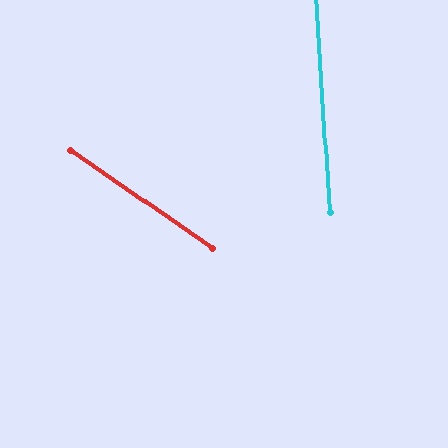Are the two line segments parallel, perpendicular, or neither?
Neither parallel nor perpendicular — they differ by about 52°.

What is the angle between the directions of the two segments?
Approximately 52 degrees.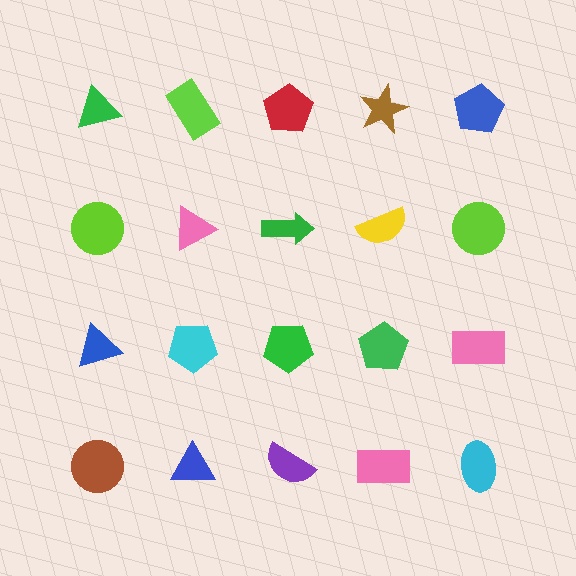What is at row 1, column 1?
A green triangle.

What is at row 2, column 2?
A pink triangle.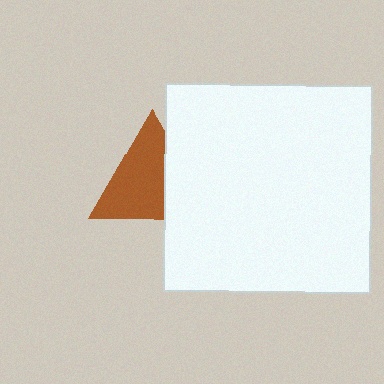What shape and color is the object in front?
The object in front is a white square.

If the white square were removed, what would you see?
You would see the complete brown triangle.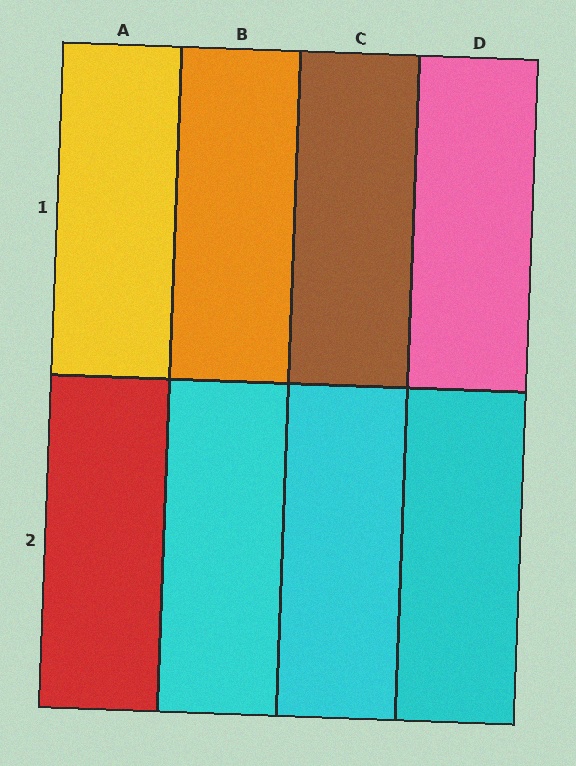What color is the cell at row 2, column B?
Cyan.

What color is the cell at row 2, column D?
Cyan.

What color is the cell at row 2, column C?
Cyan.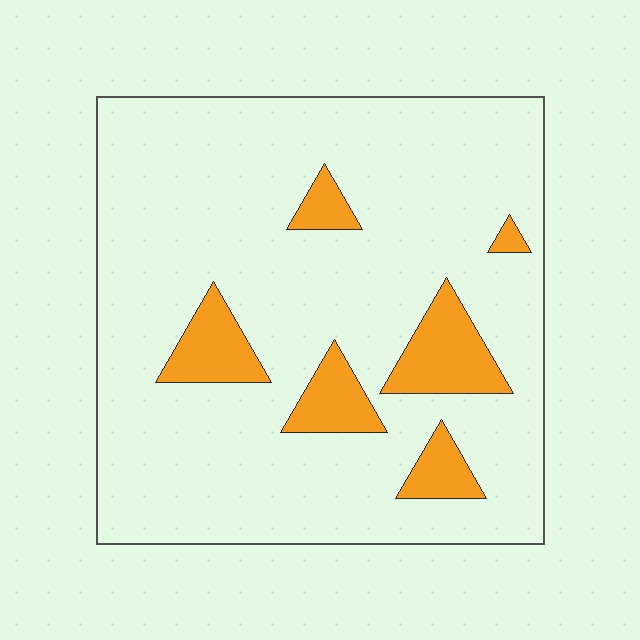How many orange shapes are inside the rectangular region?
6.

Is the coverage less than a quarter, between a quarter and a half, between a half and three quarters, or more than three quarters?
Less than a quarter.